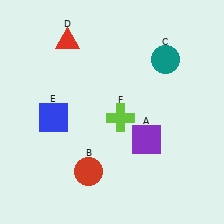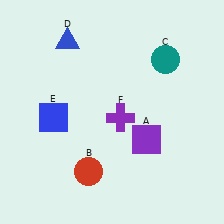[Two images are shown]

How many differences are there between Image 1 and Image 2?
There are 2 differences between the two images.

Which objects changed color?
D changed from red to blue. F changed from lime to purple.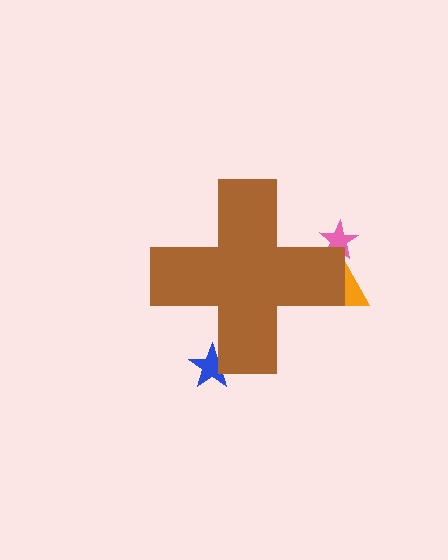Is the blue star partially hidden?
Yes, the blue star is partially hidden behind the brown cross.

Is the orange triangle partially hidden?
Yes, the orange triangle is partially hidden behind the brown cross.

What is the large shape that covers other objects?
A brown cross.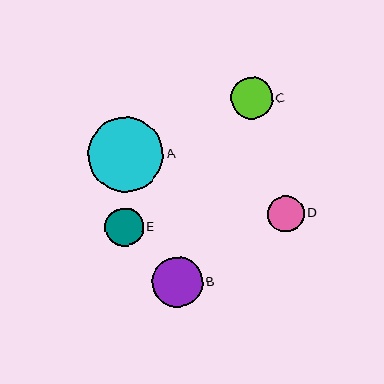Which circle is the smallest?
Circle D is the smallest with a size of approximately 37 pixels.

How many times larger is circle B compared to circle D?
Circle B is approximately 1.4 times the size of circle D.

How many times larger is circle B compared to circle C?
Circle B is approximately 1.2 times the size of circle C.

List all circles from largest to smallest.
From largest to smallest: A, B, C, E, D.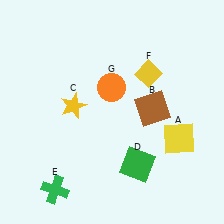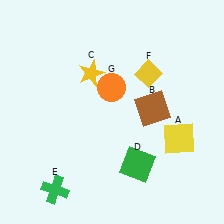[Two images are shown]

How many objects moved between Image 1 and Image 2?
1 object moved between the two images.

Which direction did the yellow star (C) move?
The yellow star (C) moved up.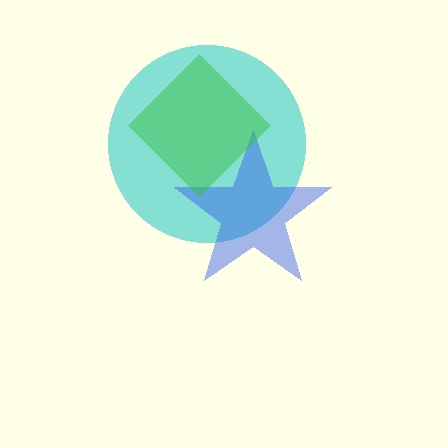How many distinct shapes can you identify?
There are 3 distinct shapes: a cyan circle, a blue star, a green diamond.